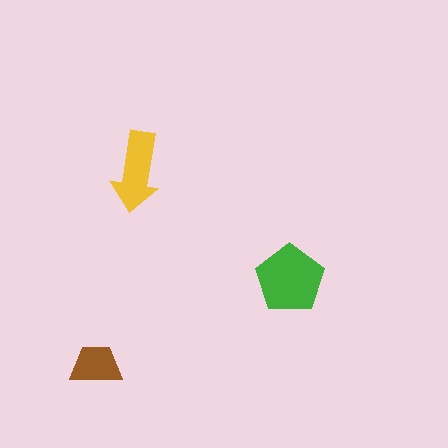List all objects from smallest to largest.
The brown trapezoid, the yellow arrow, the green pentagon.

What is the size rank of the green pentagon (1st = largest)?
1st.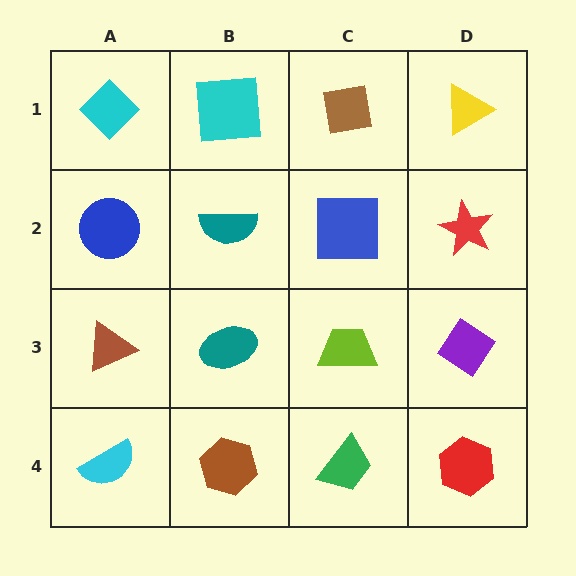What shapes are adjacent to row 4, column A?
A brown triangle (row 3, column A), a brown hexagon (row 4, column B).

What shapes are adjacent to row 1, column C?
A blue square (row 2, column C), a cyan square (row 1, column B), a yellow triangle (row 1, column D).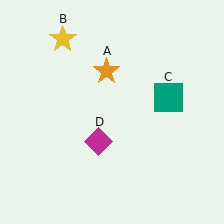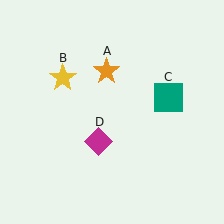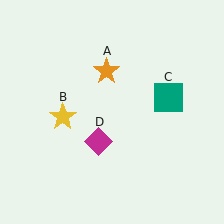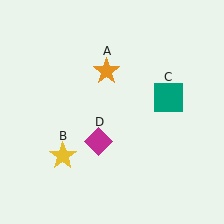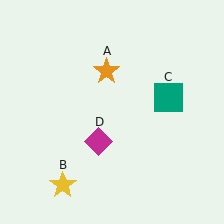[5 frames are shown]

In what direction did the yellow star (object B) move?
The yellow star (object B) moved down.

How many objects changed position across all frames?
1 object changed position: yellow star (object B).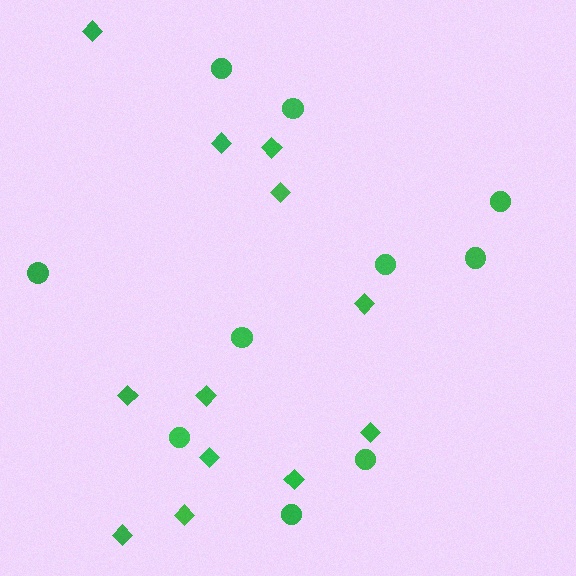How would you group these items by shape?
There are 2 groups: one group of circles (10) and one group of diamonds (12).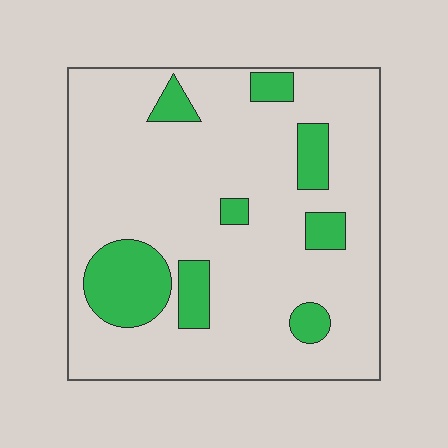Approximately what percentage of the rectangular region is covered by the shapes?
Approximately 15%.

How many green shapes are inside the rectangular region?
8.